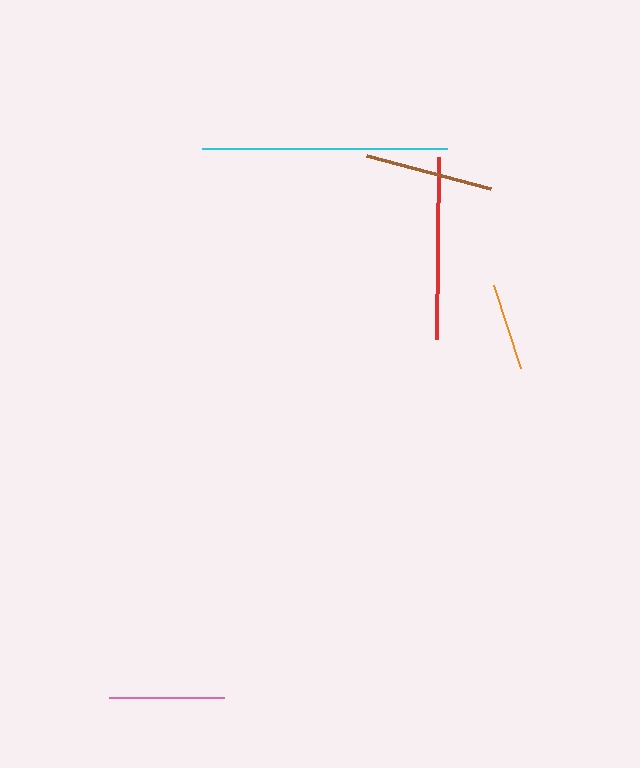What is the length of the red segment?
The red segment is approximately 182 pixels long.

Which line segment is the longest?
The cyan line is the longest at approximately 245 pixels.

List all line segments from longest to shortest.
From longest to shortest: cyan, red, brown, pink, orange.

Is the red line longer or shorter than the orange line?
The red line is longer than the orange line.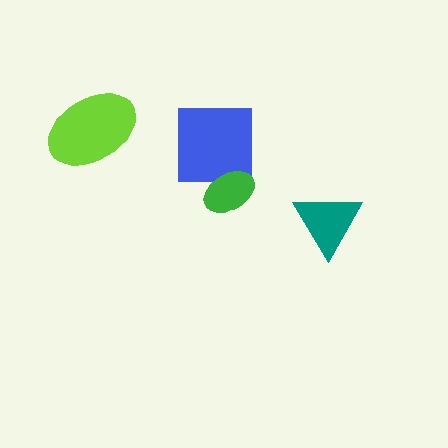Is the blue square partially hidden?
Yes, it is partially covered by another shape.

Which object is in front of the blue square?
The green ellipse is in front of the blue square.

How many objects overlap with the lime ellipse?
0 objects overlap with the lime ellipse.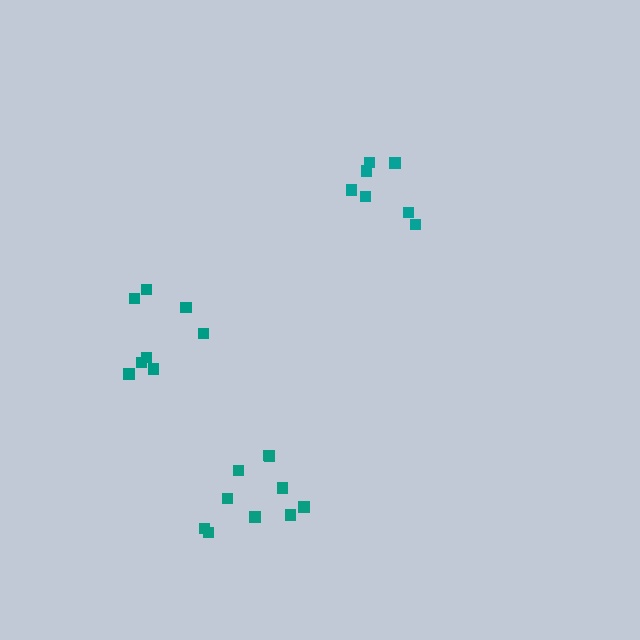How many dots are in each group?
Group 1: 7 dots, Group 2: 8 dots, Group 3: 10 dots (25 total).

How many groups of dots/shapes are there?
There are 3 groups.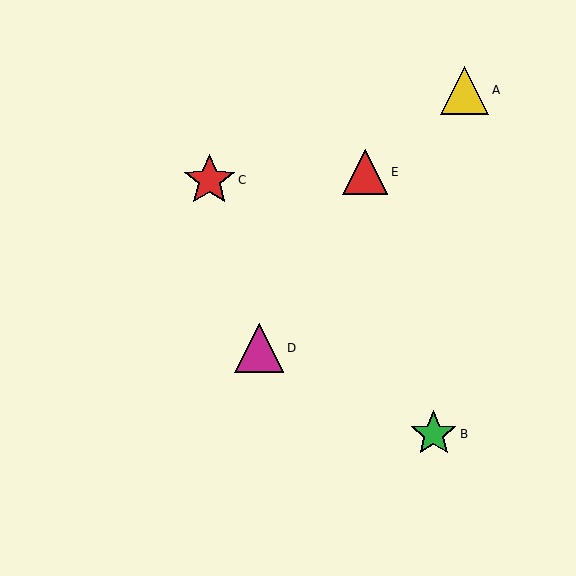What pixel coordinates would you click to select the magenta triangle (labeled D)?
Click at (259, 348) to select the magenta triangle D.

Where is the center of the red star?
The center of the red star is at (209, 180).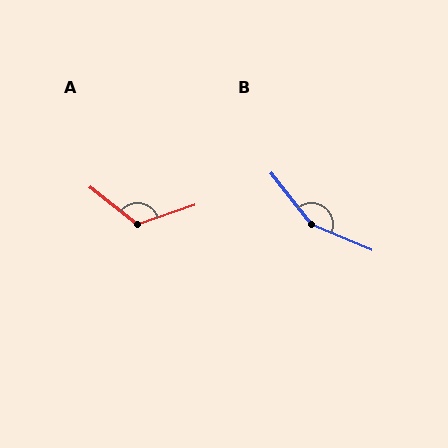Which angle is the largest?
B, at approximately 151 degrees.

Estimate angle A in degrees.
Approximately 123 degrees.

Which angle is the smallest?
A, at approximately 123 degrees.